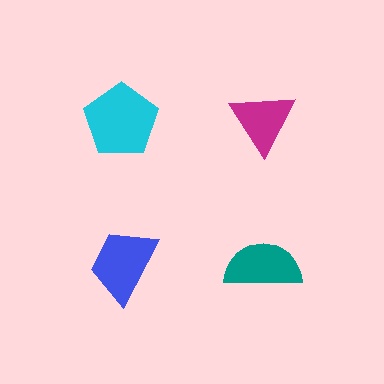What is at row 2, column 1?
A blue trapezoid.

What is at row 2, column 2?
A teal semicircle.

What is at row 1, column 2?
A magenta triangle.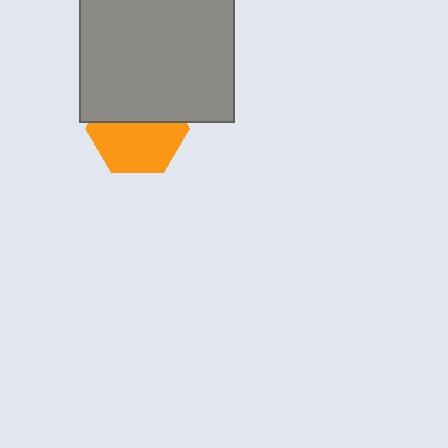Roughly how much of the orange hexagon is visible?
About half of it is visible (roughly 57%).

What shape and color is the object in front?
The object in front is a gray square.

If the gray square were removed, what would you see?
You would see the complete orange hexagon.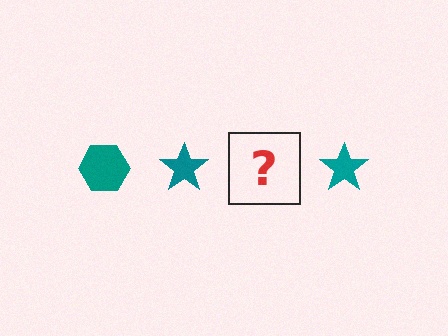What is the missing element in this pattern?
The missing element is a teal hexagon.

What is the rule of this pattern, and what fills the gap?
The rule is that the pattern cycles through hexagon, star shapes in teal. The gap should be filled with a teal hexagon.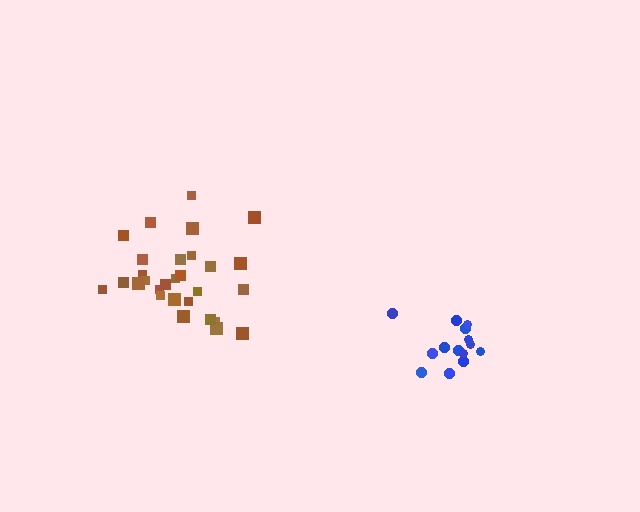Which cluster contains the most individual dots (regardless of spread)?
Brown (29).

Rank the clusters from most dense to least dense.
blue, brown.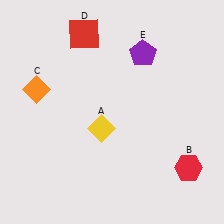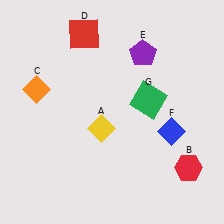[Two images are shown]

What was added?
A blue diamond (F), a green square (G) were added in Image 2.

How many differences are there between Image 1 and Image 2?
There are 2 differences between the two images.